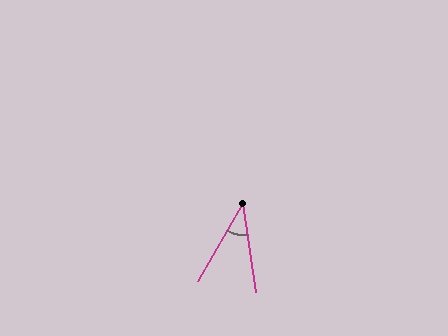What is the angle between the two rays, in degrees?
Approximately 38 degrees.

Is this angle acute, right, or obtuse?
It is acute.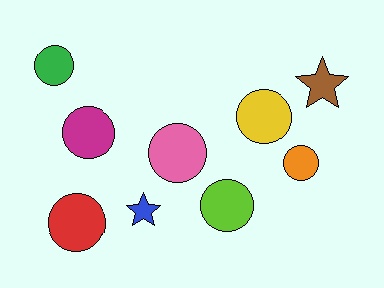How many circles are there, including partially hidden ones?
There are 7 circles.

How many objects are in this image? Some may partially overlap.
There are 9 objects.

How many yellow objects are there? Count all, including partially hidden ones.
There is 1 yellow object.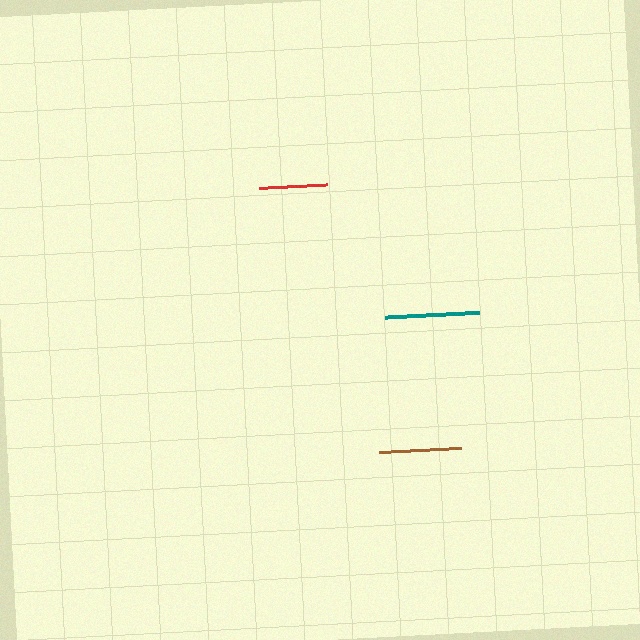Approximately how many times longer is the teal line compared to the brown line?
The teal line is approximately 1.1 times the length of the brown line.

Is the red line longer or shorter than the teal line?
The teal line is longer than the red line.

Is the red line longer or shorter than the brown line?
The brown line is longer than the red line.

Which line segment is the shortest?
The red line is the shortest at approximately 69 pixels.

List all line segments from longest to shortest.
From longest to shortest: teal, brown, red.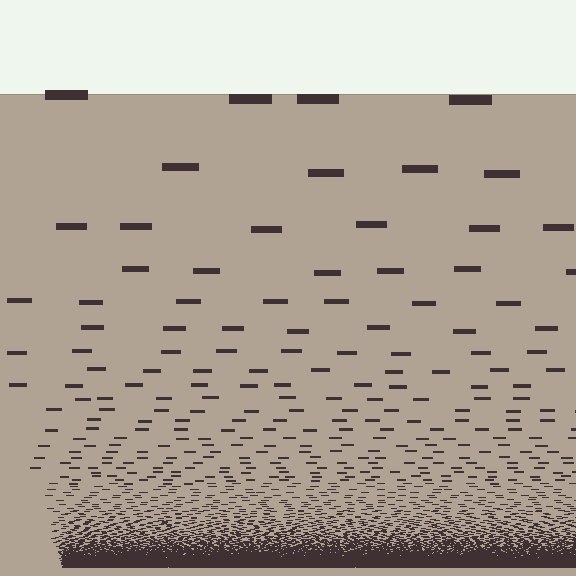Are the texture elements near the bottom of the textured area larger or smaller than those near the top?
Smaller. The gradient is inverted — elements near the bottom are smaller and denser.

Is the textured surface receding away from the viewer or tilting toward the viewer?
The surface appears to tilt toward the viewer. Texture elements get larger and sparser toward the top.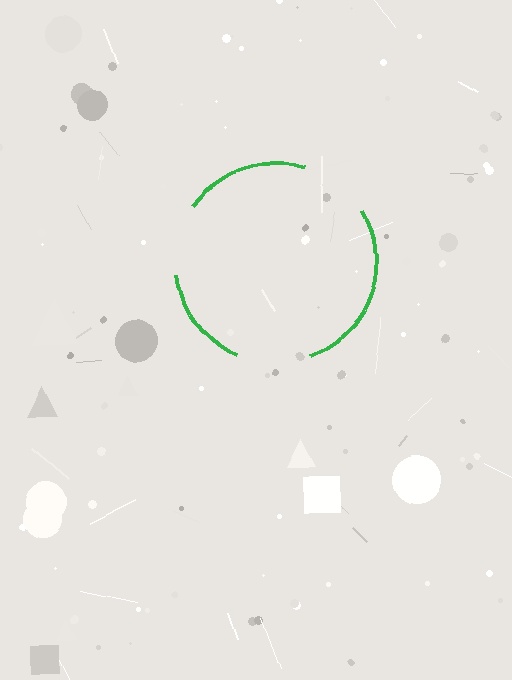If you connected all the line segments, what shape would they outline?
They would outline a circle.